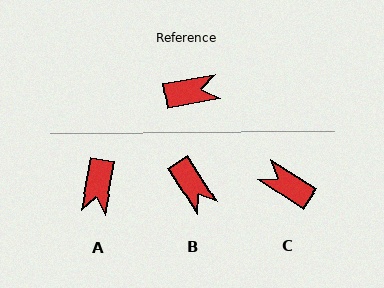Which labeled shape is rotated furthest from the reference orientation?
C, about 137 degrees away.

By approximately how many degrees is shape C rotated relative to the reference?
Approximately 137 degrees counter-clockwise.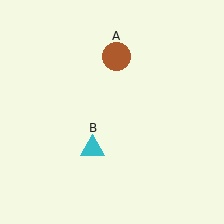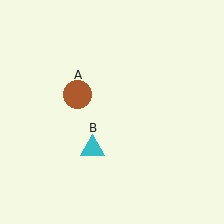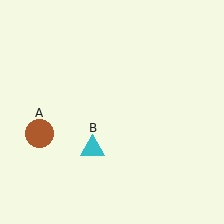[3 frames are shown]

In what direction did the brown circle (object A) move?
The brown circle (object A) moved down and to the left.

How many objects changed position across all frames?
1 object changed position: brown circle (object A).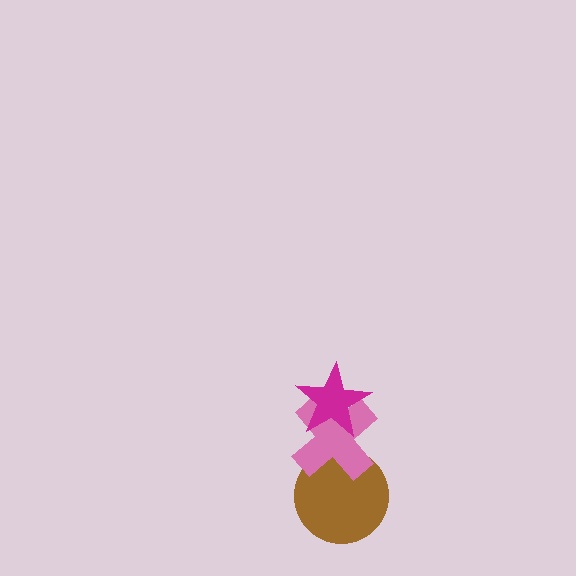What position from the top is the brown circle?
The brown circle is 3rd from the top.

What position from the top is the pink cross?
The pink cross is 2nd from the top.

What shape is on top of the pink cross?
The magenta star is on top of the pink cross.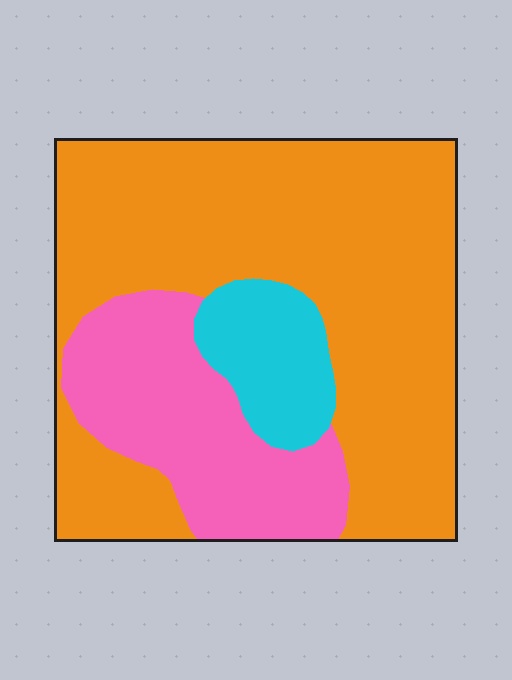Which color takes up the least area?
Cyan, at roughly 10%.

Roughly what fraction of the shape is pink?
Pink takes up about one quarter (1/4) of the shape.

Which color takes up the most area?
Orange, at roughly 65%.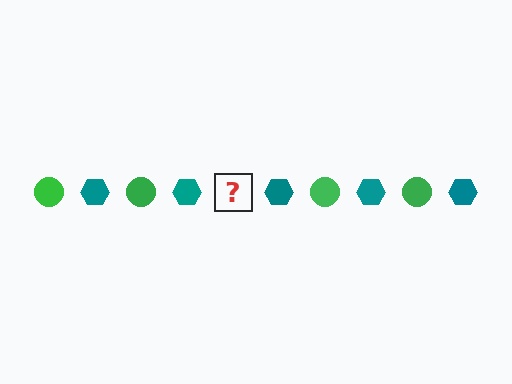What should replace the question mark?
The question mark should be replaced with a green circle.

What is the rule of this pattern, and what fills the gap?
The rule is that the pattern alternates between green circle and teal hexagon. The gap should be filled with a green circle.